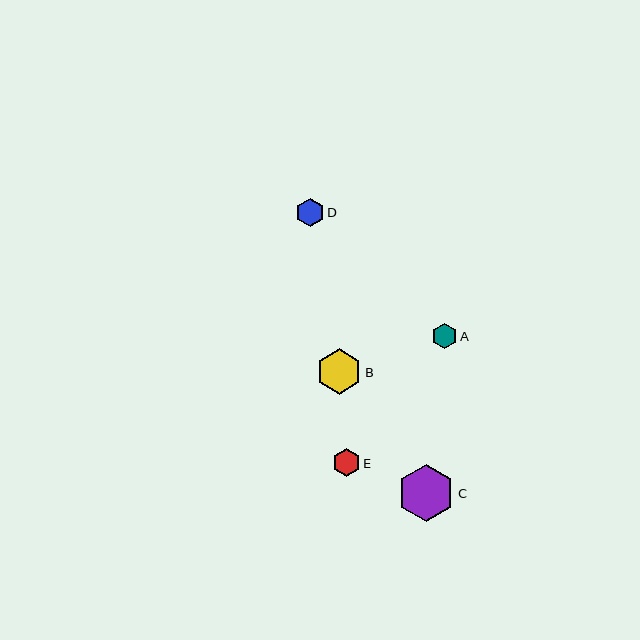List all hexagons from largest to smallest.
From largest to smallest: C, B, D, E, A.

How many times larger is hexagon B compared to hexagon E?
Hexagon B is approximately 1.6 times the size of hexagon E.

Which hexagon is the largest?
Hexagon C is the largest with a size of approximately 57 pixels.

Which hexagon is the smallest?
Hexagon A is the smallest with a size of approximately 26 pixels.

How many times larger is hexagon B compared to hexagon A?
Hexagon B is approximately 1.8 times the size of hexagon A.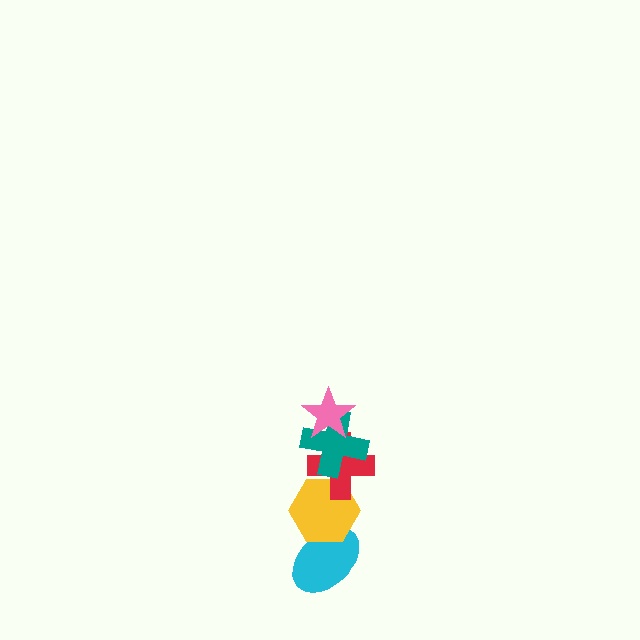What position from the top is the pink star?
The pink star is 1st from the top.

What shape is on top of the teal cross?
The pink star is on top of the teal cross.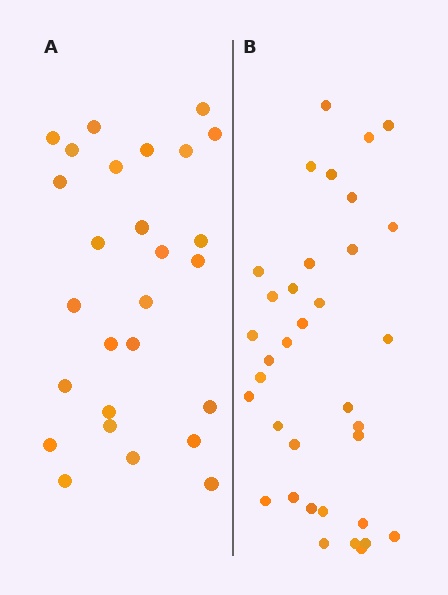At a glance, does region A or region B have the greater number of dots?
Region B (the right region) has more dots.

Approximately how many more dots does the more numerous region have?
Region B has roughly 8 or so more dots than region A.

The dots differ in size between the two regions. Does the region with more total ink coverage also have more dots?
No. Region A has more total ink coverage because its dots are larger, but region B actually contains more individual dots. Total area can be misleading — the number of items is what matters here.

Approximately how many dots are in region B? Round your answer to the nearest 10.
About 40 dots. (The exact count is 35, which rounds to 40.)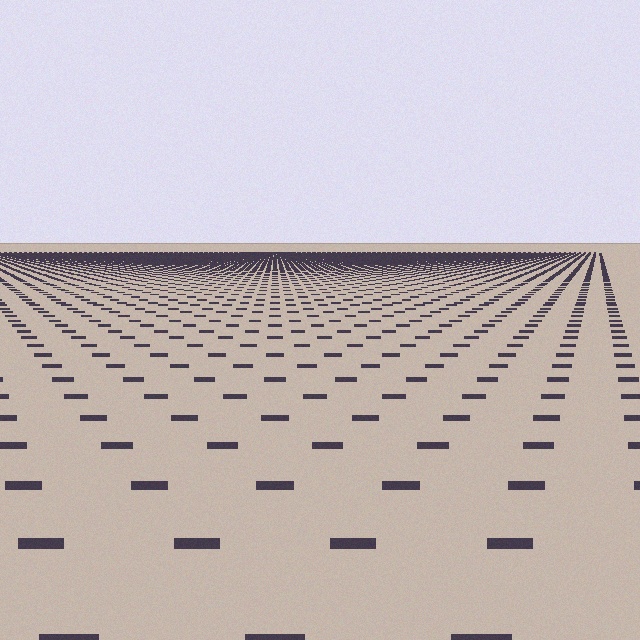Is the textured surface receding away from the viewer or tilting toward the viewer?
The surface is receding away from the viewer. Texture elements get smaller and denser toward the top.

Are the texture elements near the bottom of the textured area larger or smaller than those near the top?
Larger. Near the bottom, elements are closer to the viewer and appear at a bigger on-screen size.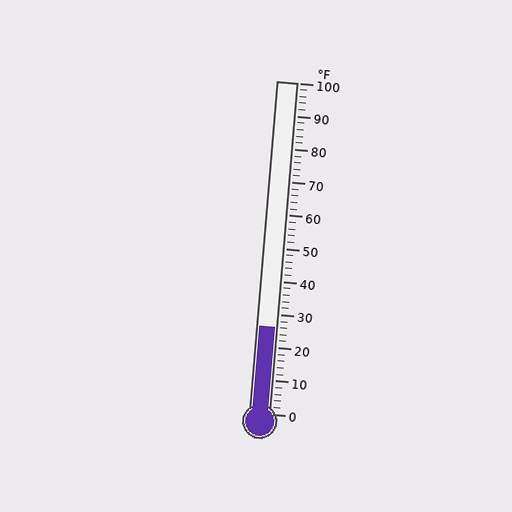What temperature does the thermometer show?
The thermometer shows approximately 26°F.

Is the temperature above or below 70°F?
The temperature is below 70°F.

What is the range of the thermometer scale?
The thermometer scale ranges from 0°F to 100°F.